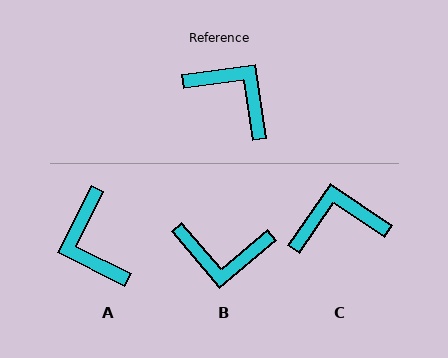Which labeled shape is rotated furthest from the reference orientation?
B, about 148 degrees away.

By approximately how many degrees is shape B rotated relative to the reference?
Approximately 148 degrees clockwise.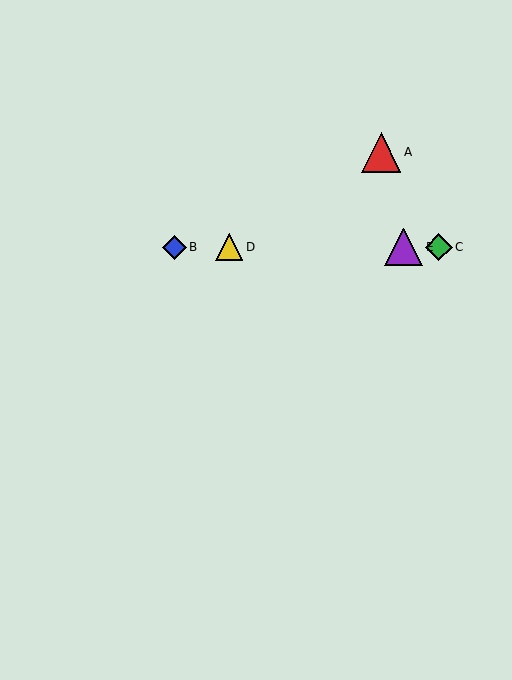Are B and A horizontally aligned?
No, B is at y≈247 and A is at y≈152.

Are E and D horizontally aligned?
Yes, both are at y≈247.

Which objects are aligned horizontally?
Objects B, C, D, E are aligned horizontally.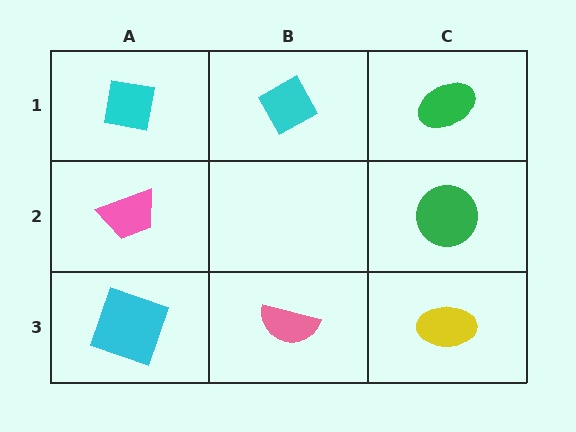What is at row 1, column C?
A green ellipse.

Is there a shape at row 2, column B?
No, that cell is empty.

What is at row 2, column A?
A pink trapezoid.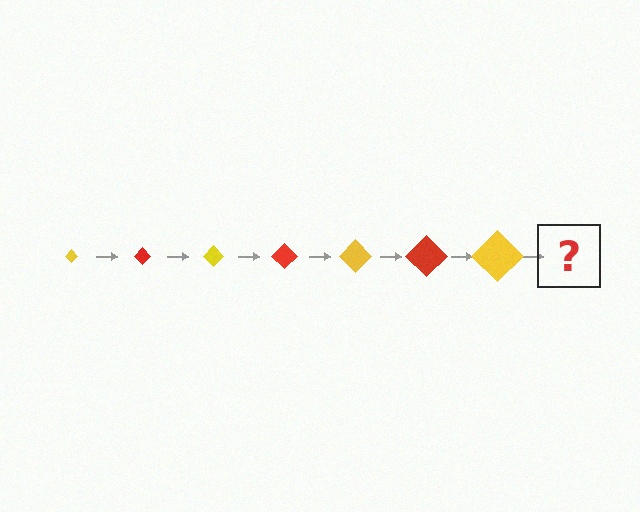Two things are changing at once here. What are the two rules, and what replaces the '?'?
The two rules are that the diamond grows larger each step and the color cycles through yellow and red. The '?' should be a red diamond, larger than the previous one.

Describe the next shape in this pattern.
It should be a red diamond, larger than the previous one.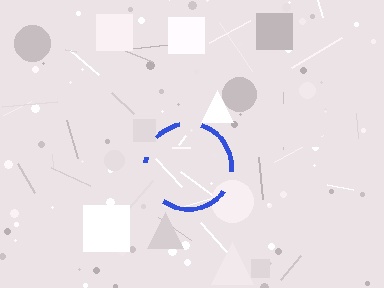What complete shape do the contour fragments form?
The contour fragments form a circle.